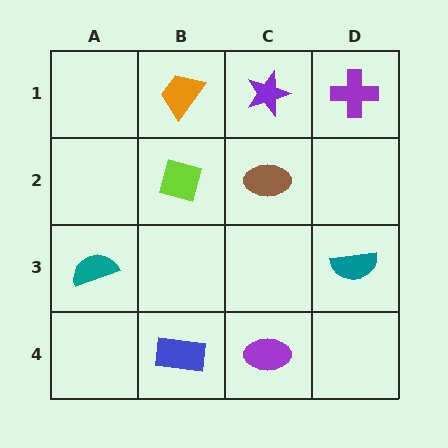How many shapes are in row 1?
3 shapes.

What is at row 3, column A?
A teal semicircle.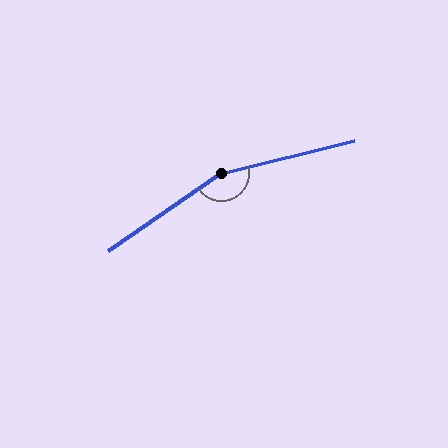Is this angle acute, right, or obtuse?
It is obtuse.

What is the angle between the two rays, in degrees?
Approximately 160 degrees.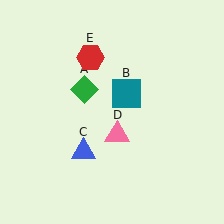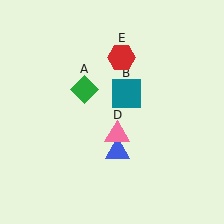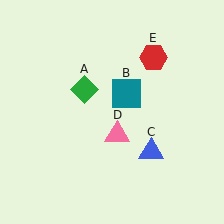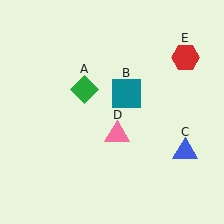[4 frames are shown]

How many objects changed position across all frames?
2 objects changed position: blue triangle (object C), red hexagon (object E).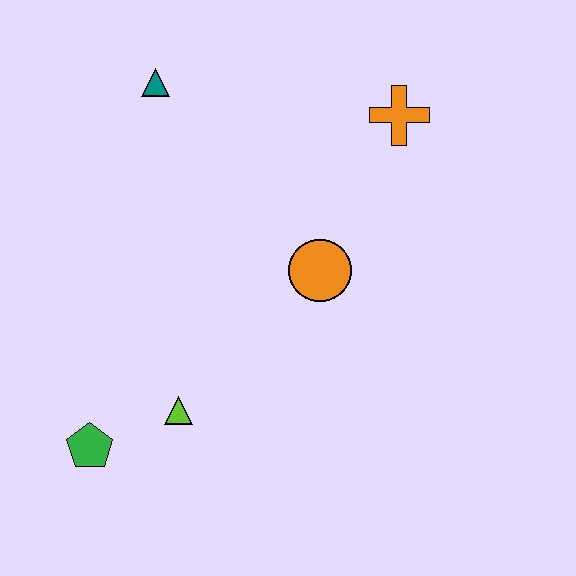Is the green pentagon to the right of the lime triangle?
No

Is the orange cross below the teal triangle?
Yes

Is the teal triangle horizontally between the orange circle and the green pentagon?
Yes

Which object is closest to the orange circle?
The orange cross is closest to the orange circle.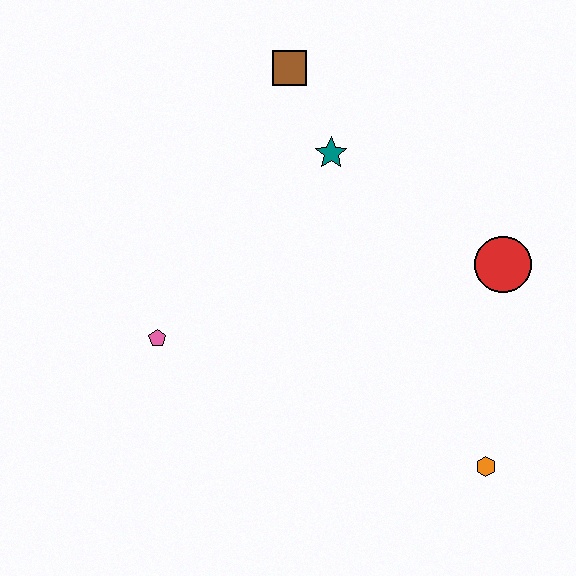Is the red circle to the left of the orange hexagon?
No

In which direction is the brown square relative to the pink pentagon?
The brown square is above the pink pentagon.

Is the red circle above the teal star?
No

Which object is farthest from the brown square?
The orange hexagon is farthest from the brown square.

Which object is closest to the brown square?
The teal star is closest to the brown square.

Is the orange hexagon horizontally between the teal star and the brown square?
No